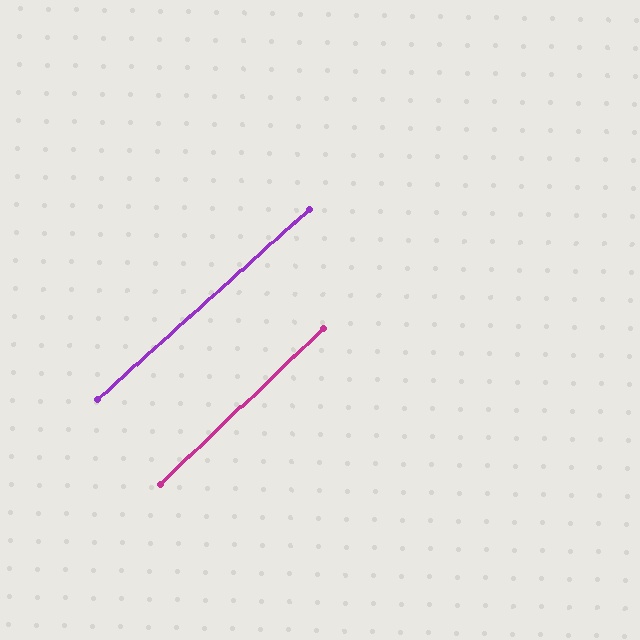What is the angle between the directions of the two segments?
Approximately 2 degrees.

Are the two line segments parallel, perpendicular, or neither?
Parallel — their directions differ by only 1.9°.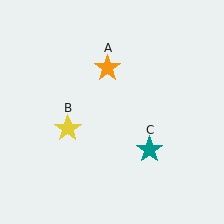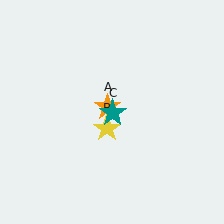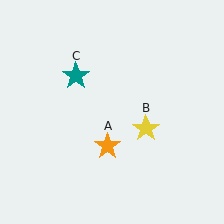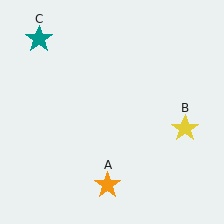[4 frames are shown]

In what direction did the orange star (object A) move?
The orange star (object A) moved down.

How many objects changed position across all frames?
3 objects changed position: orange star (object A), yellow star (object B), teal star (object C).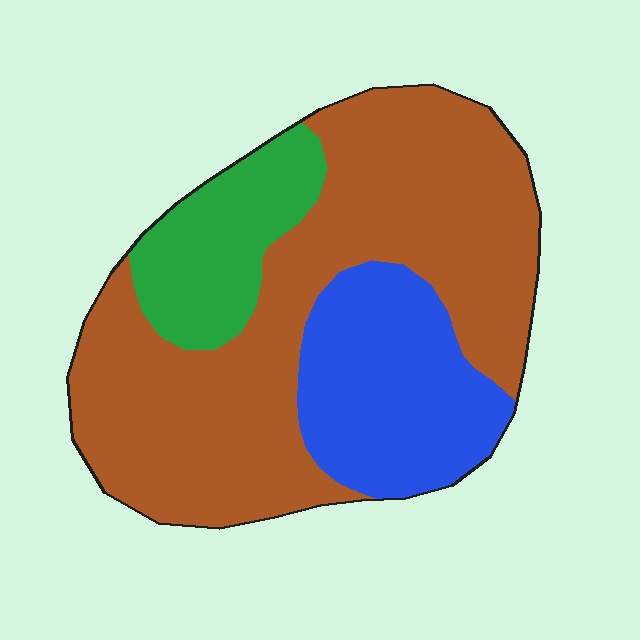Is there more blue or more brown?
Brown.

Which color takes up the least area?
Green, at roughly 15%.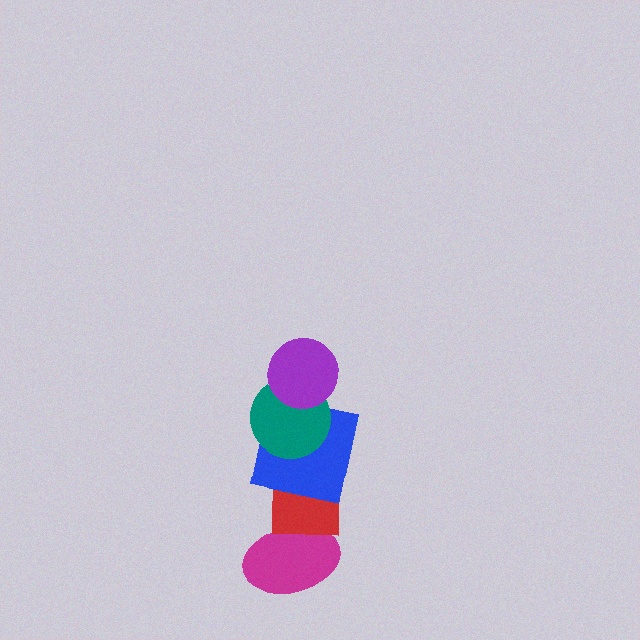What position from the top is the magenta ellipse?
The magenta ellipse is 5th from the top.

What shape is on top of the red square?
The blue square is on top of the red square.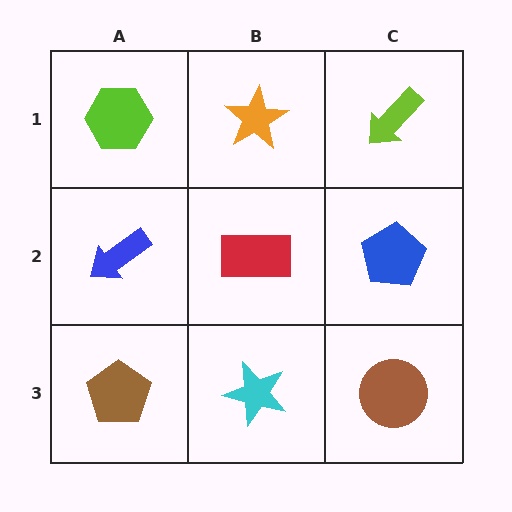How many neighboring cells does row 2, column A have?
3.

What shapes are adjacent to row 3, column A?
A blue arrow (row 2, column A), a cyan star (row 3, column B).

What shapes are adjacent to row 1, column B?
A red rectangle (row 2, column B), a lime hexagon (row 1, column A), a lime arrow (row 1, column C).